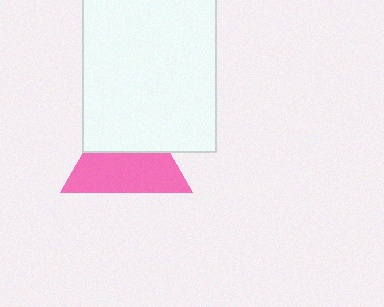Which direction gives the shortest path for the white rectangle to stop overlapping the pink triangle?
Moving up gives the shortest separation.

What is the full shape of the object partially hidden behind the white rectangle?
The partially hidden object is a pink triangle.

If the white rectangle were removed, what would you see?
You would see the complete pink triangle.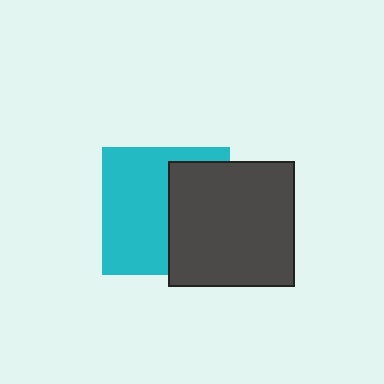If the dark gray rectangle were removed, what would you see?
You would see the complete cyan square.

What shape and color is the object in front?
The object in front is a dark gray rectangle.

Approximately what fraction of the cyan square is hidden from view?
Roughly 43% of the cyan square is hidden behind the dark gray rectangle.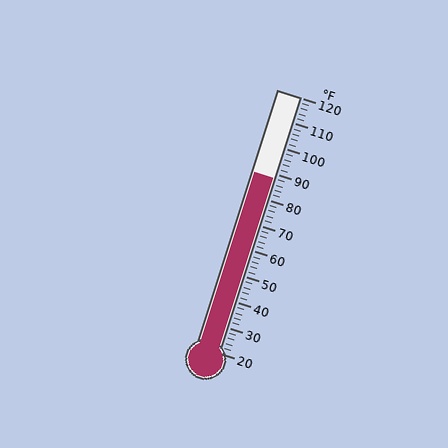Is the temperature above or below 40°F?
The temperature is above 40°F.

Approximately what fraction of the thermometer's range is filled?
The thermometer is filled to approximately 70% of its range.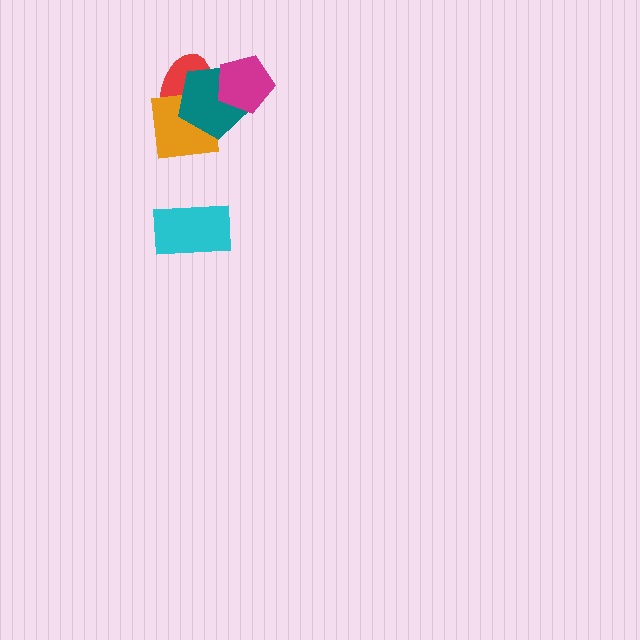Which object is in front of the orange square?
The teal pentagon is in front of the orange square.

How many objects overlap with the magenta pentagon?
2 objects overlap with the magenta pentagon.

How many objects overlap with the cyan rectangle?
0 objects overlap with the cyan rectangle.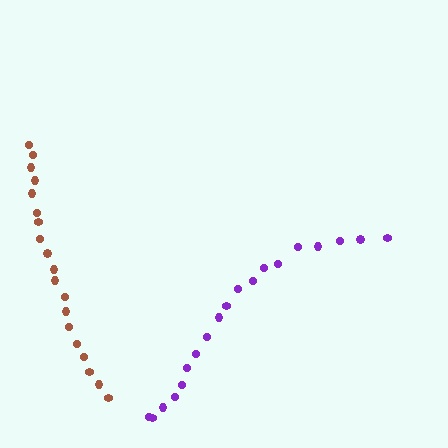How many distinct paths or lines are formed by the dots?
There are 2 distinct paths.